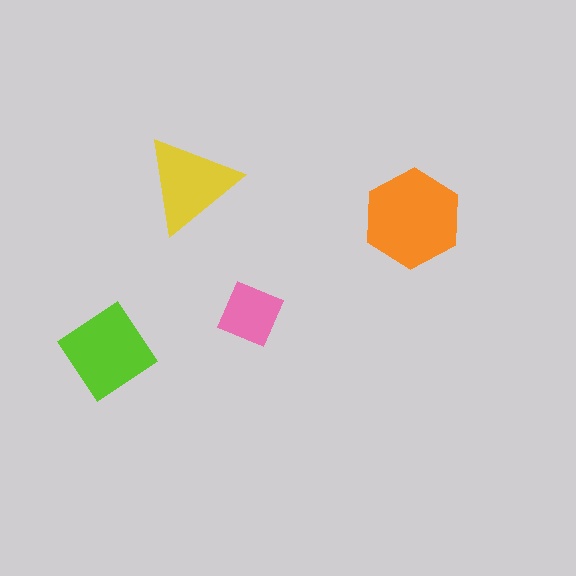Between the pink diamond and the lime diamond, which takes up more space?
The lime diamond.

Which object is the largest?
The orange hexagon.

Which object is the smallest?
The pink diamond.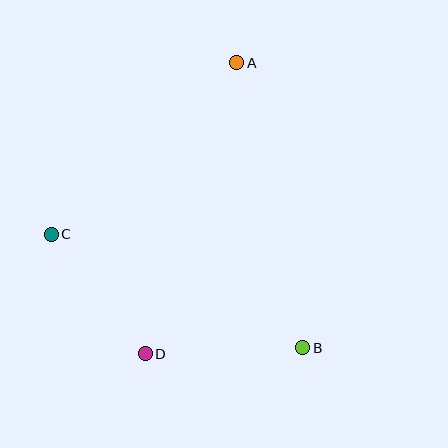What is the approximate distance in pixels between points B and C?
The distance between B and C is approximately 276 pixels.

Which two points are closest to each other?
Points C and D are closest to each other.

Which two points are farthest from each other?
Points A and D are farthest from each other.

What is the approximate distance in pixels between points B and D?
The distance between B and D is approximately 158 pixels.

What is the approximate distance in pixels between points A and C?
The distance between A and C is approximately 253 pixels.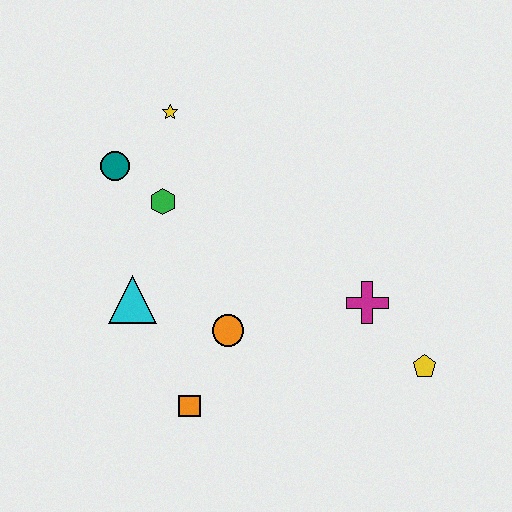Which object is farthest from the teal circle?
The yellow pentagon is farthest from the teal circle.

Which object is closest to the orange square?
The orange circle is closest to the orange square.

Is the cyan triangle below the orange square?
No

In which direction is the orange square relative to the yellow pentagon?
The orange square is to the left of the yellow pentagon.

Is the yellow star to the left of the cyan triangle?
No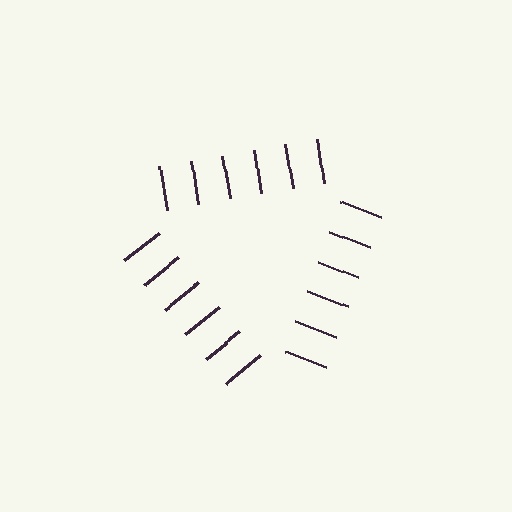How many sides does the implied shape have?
3 sides — the line-ends trace a triangle.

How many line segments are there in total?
18 — 6 along each of the 3 edges.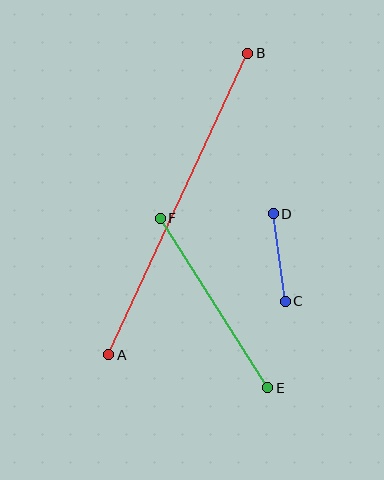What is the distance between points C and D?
The distance is approximately 88 pixels.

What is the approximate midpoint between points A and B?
The midpoint is at approximately (178, 204) pixels.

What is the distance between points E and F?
The distance is approximately 201 pixels.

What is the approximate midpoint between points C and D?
The midpoint is at approximately (279, 258) pixels.